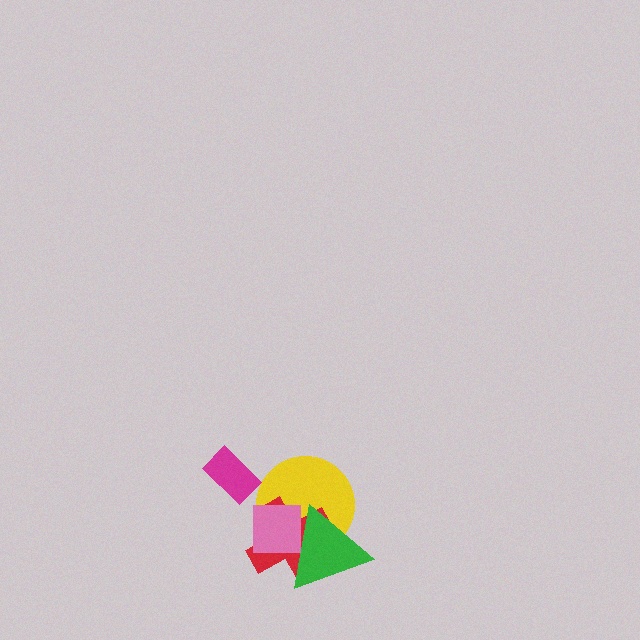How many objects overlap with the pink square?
3 objects overlap with the pink square.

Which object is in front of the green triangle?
The pink square is in front of the green triangle.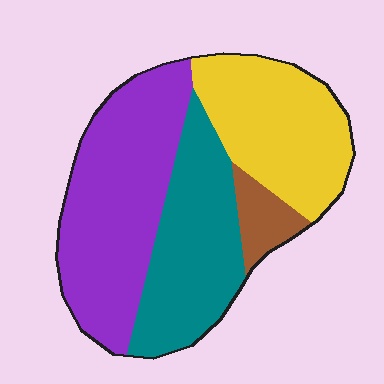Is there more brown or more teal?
Teal.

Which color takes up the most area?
Purple, at roughly 40%.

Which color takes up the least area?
Brown, at roughly 5%.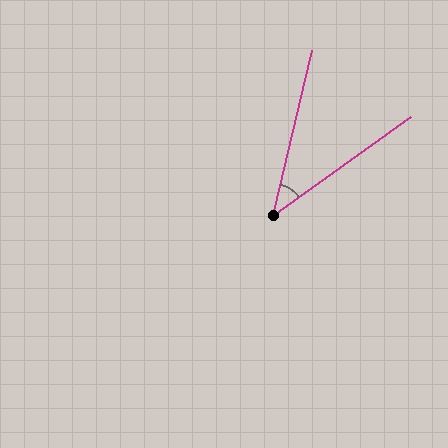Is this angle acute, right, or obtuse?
It is acute.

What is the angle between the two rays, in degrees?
Approximately 41 degrees.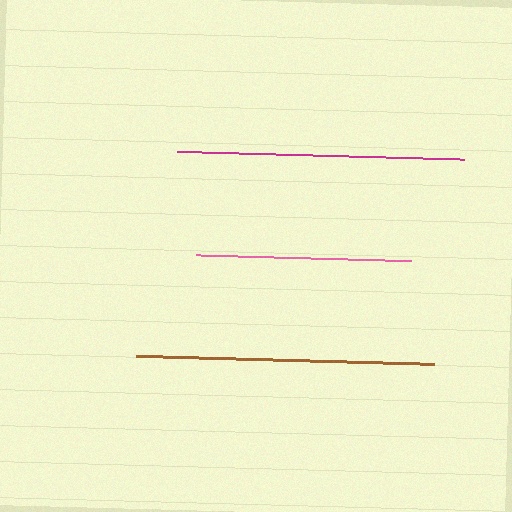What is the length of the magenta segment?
The magenta segment is approximately 287 pixels long.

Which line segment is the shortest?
The pink line is the shortest at approximately 216 pixels.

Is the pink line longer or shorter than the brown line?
The brown line is longer than the pink line.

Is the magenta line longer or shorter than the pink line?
The magenta line is longer than the pink line.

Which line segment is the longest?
The brown line is the longest at approximately 297 pixels.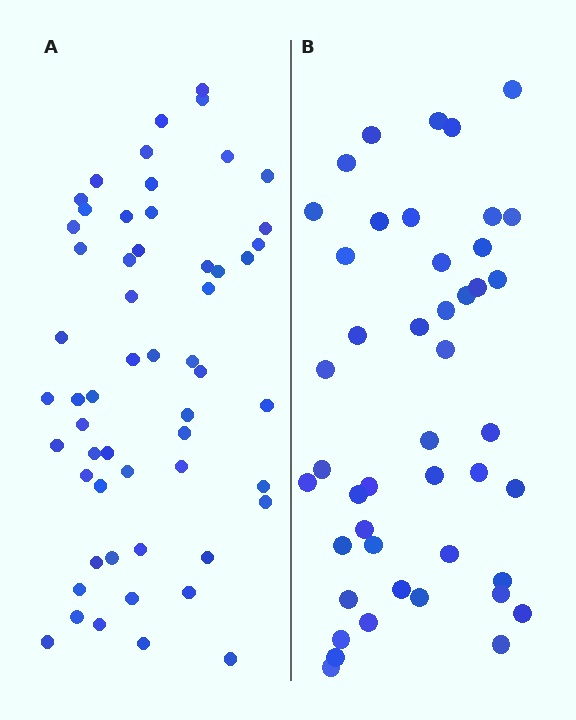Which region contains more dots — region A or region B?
Region A (the left region) has more dots.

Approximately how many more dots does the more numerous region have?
Region A has roughly 12 or so more dots than region B.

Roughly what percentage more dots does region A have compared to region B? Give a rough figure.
About 25% more.